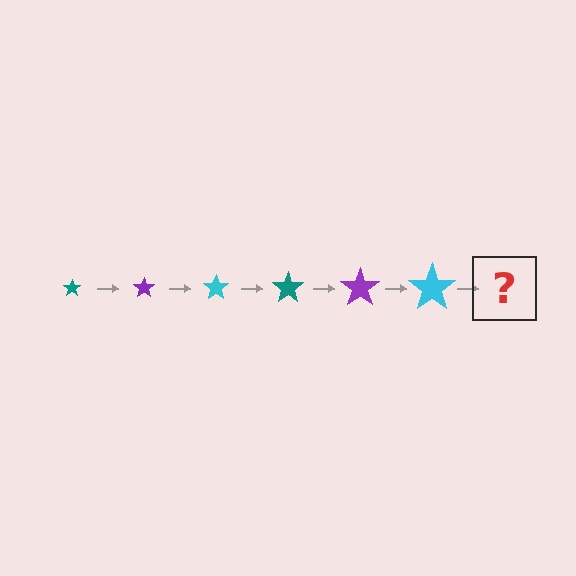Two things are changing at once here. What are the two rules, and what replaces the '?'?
The two rules are that the star grows larger each step and the color cycles through teal, purple, and cyan. The '?' should be a teal star, larger than the previous one.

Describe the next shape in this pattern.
It should be a teal star, larger than the previous one.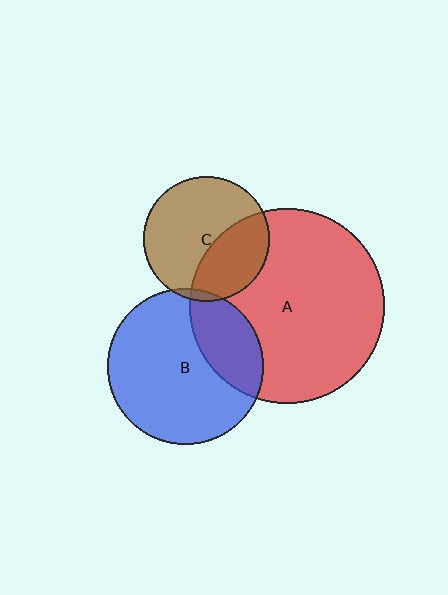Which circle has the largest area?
Circle A (red).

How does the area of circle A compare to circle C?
Approximately 2.4 times.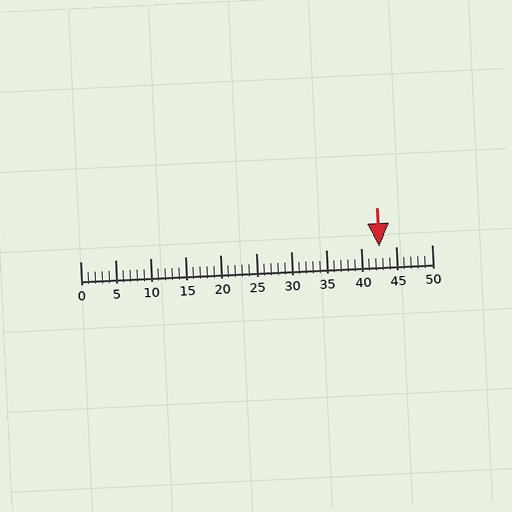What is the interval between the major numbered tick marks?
The major tick marks are spaced 5 units apart.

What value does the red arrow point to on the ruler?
The red arrow points to approximately 43.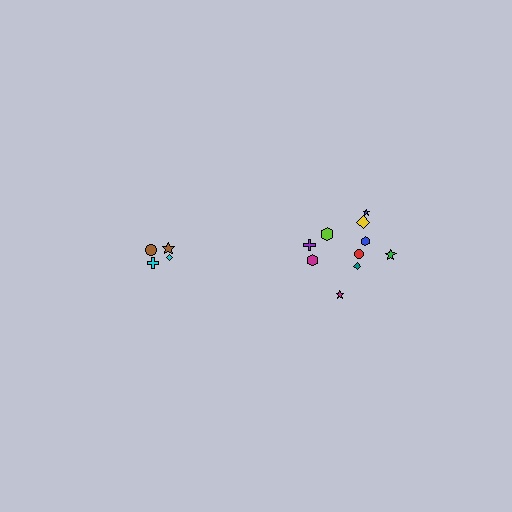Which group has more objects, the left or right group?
The right group.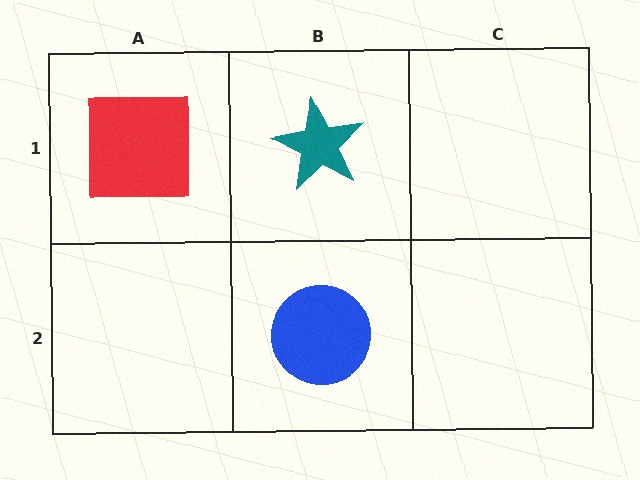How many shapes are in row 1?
2 shapes.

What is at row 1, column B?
A teal star.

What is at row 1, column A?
A red square.